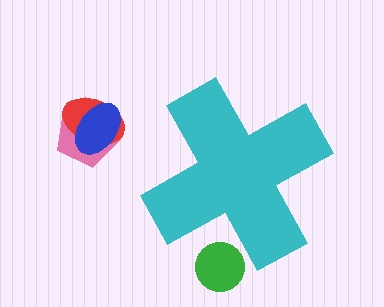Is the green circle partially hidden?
Yes, the green circle is partially hidden behind the cyan cross.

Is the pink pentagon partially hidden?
No, the pink pentagon is fully visible.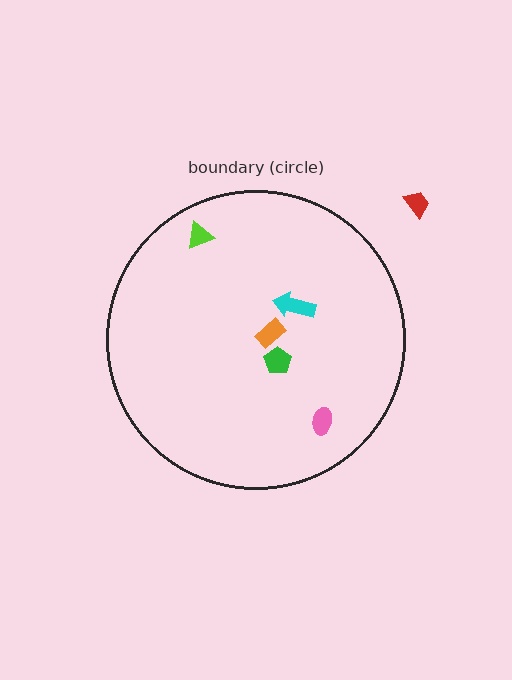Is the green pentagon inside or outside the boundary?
Inside.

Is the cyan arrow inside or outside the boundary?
Inside.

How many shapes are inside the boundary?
5 inside, 1 outside.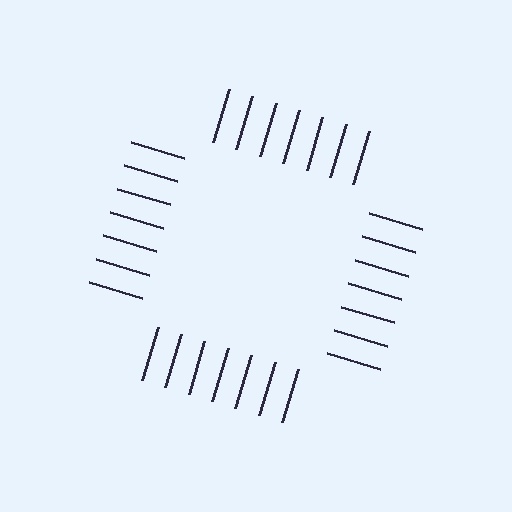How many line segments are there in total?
28 — 7 along each of the 4 edges.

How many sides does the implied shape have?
4 sides — the line-ends trace a square.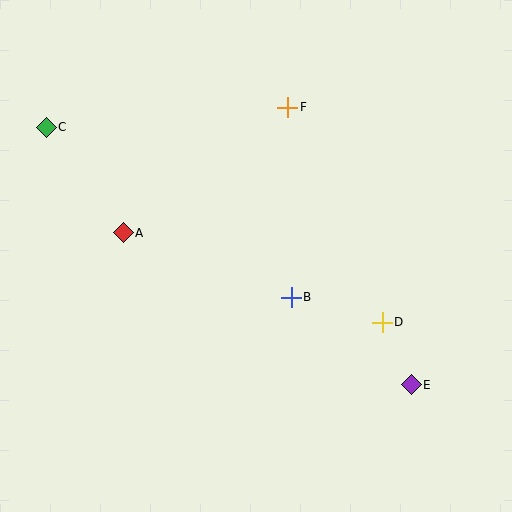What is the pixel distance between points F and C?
The distance between F and C is 242 pixels.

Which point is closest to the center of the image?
Point B at (291, 297) is closest to the center.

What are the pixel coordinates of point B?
Point B is at (291, 297).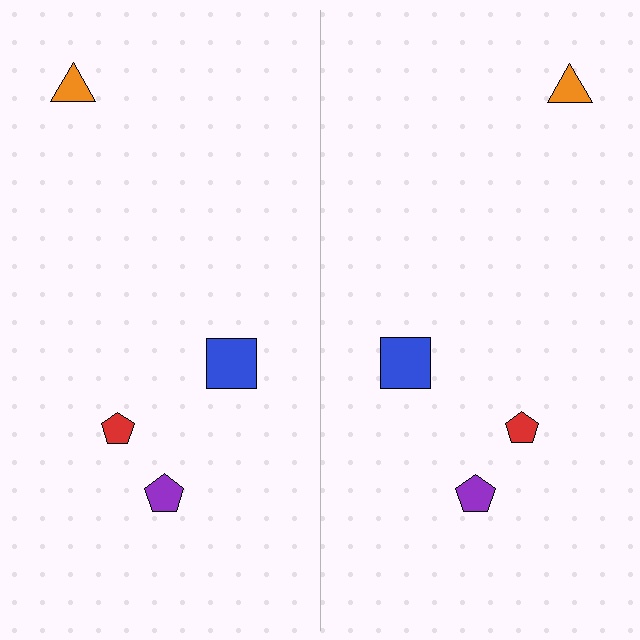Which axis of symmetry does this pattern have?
The pattern has a vertical axis of symmetry running through the center of the image.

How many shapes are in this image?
There are 8 shapes in this image.